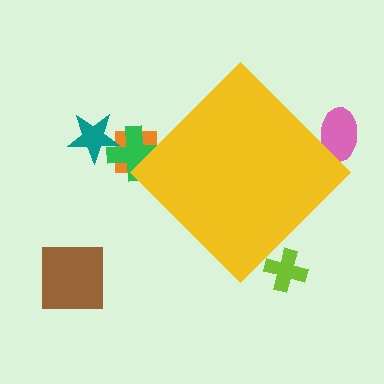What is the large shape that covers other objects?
A yellow diamond.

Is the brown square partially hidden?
No, the brown square is fully visible.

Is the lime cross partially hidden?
Yes, the lime cross is partially hidden behind the yellow diamond.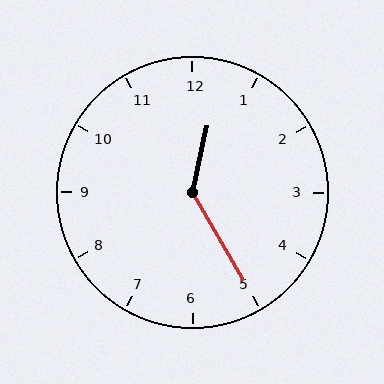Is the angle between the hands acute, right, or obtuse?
It is obtuse.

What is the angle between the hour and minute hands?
Approximately 138 degrees.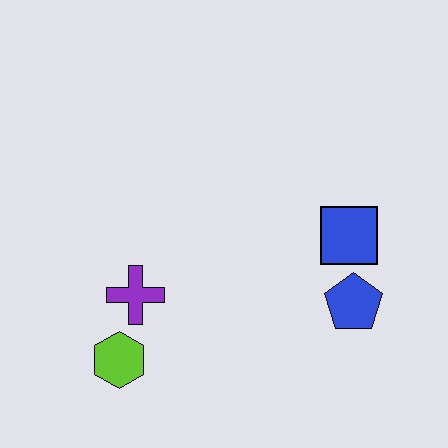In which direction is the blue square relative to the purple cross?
The blue square is to the right of the purple cross.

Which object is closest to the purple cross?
The lime hexagon is closest to the purple cross.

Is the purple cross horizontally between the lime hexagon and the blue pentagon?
Yes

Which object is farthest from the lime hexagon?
The blue square is farthest from the lime hexagon.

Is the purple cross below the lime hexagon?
No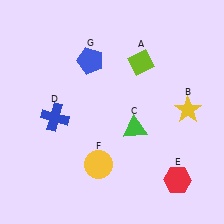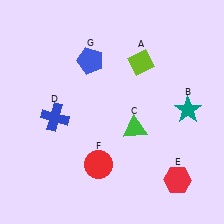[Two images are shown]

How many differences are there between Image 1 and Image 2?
There are 2 differences between the two images.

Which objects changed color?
B changed from yellow to teal. F changed from yellow to red.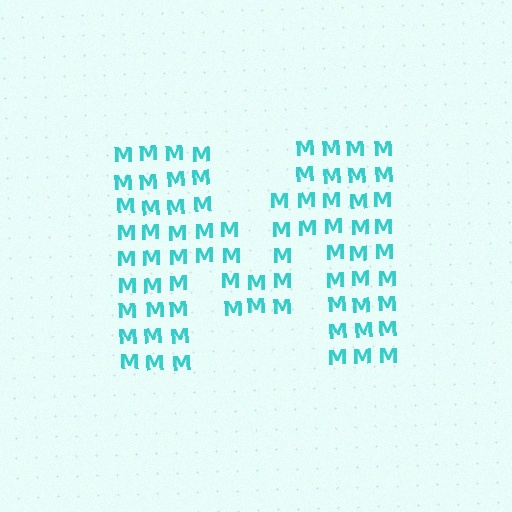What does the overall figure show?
The overall figure shows the letter M.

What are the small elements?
The small elements are letter M's.